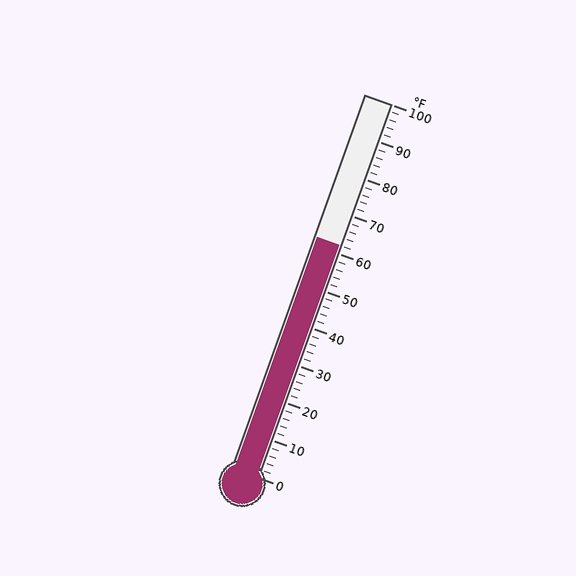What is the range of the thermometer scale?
The thermometer scale ranges from 0°F to 100°F.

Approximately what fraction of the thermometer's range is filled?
The thermometer is filled to approximately 60% of its range.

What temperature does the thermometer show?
The thermometer shows approximately 62°F.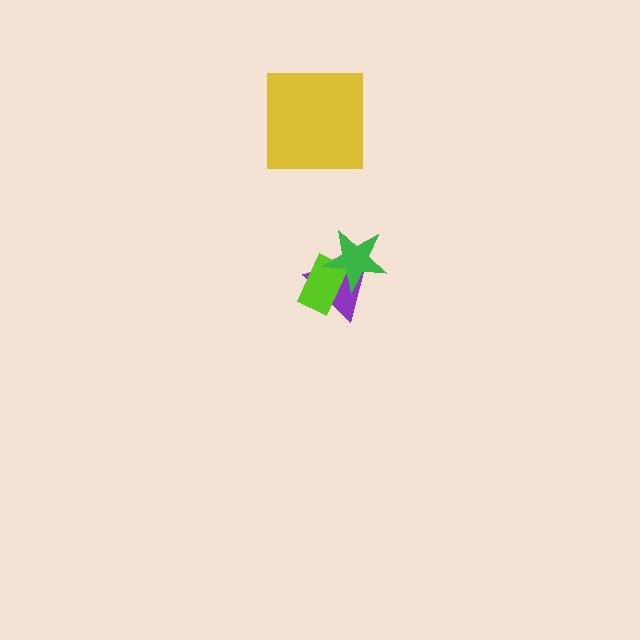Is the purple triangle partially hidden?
Yes, it is partially covered by another shape.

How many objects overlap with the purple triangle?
2 objects overlap with the purple triangle.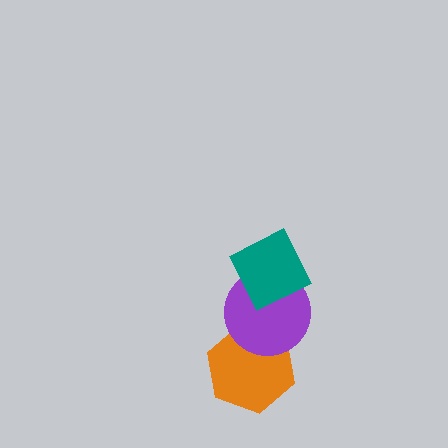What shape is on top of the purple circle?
The teal diamond is on top of the purple circle.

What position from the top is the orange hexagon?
The orange hexagon is 3rd from the top.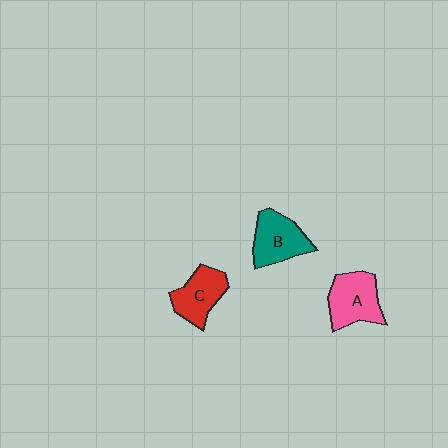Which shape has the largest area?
Shape A (pink).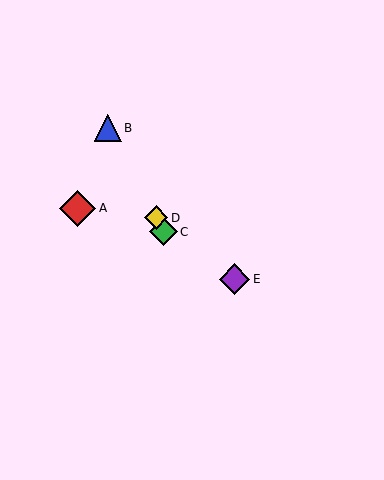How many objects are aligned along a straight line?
3 objects (B, C, D) are aligned along a straight line.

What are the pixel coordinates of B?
Object B is at (108, 128).